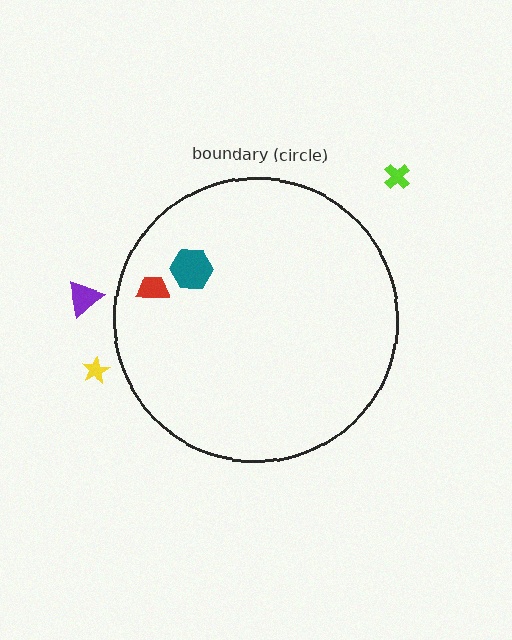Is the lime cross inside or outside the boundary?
Outside.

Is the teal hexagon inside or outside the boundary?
Inside.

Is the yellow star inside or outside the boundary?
Outside.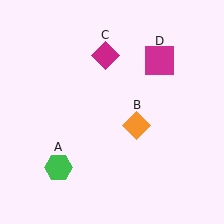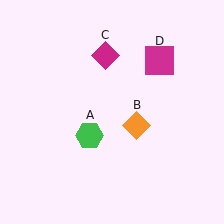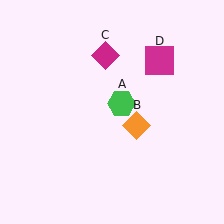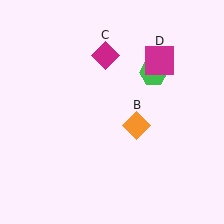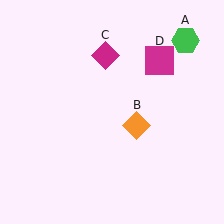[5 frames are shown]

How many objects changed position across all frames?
1 object changed position: green hexagon (object A).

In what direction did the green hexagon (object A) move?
The green hexagon (object A) moved up and to the right.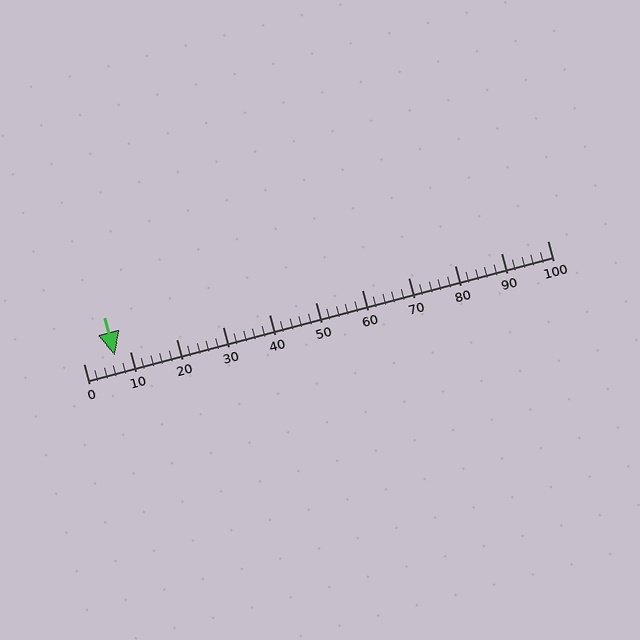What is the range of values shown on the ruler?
The ruler shows values from 0 to 100.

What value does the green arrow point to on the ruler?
The green arrow points to approximately 7.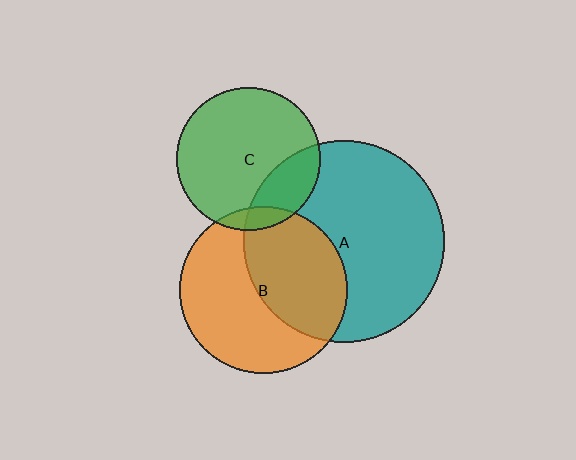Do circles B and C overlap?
Yes.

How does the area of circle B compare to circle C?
Approximately 1.4 times.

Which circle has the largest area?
Circle A (teal).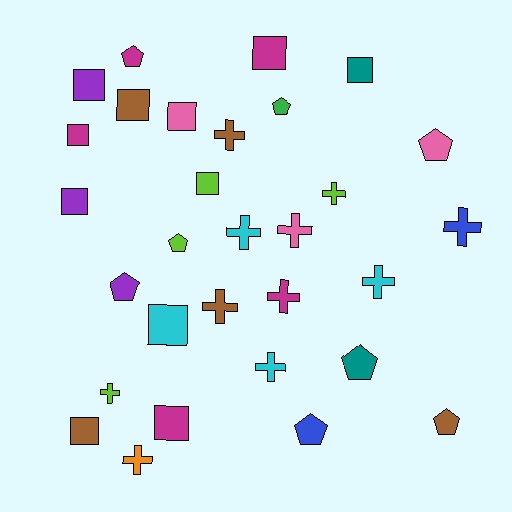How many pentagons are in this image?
There are 8 pentagons.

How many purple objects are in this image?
There are 3 purple objects.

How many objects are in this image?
There are 30 objects.